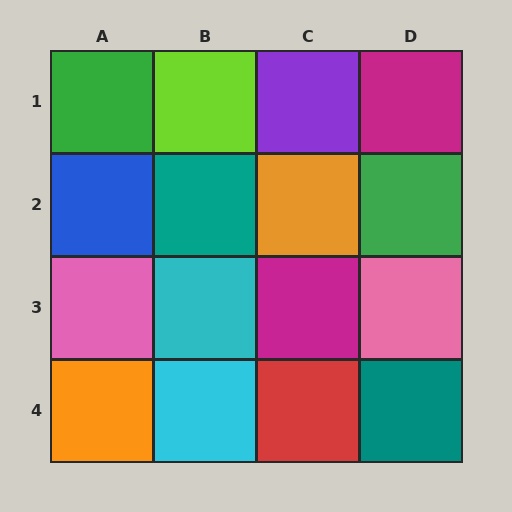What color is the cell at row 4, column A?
Orange.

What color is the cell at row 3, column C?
Magenta.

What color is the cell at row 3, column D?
Pink.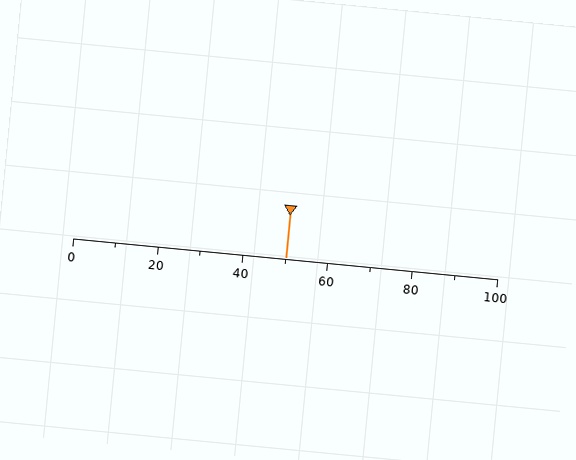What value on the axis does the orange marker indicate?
The marker indicates approximately 50.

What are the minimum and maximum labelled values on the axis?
The axis runs from 0 to 100.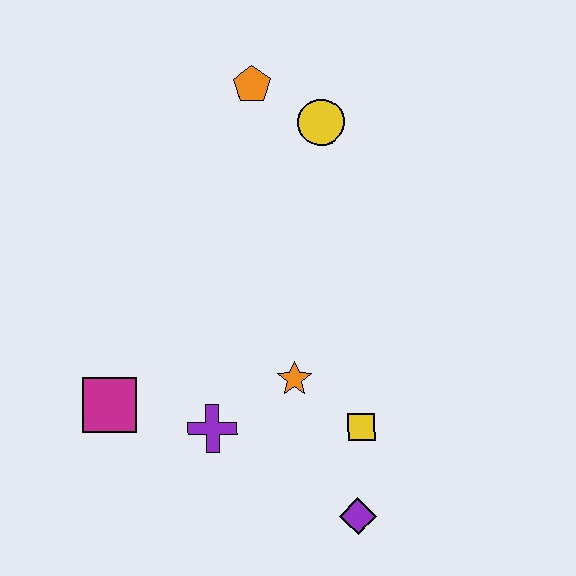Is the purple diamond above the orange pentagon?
No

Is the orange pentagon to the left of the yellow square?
Yes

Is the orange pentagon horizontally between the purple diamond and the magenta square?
Yes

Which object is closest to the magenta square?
The purple cross is closest to the magenta square.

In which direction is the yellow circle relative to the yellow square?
The yellow circle is above the yellow square.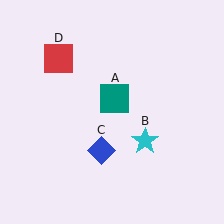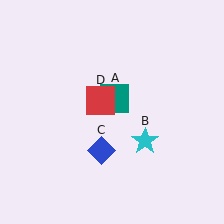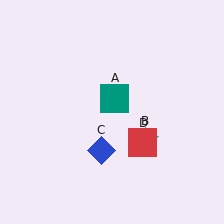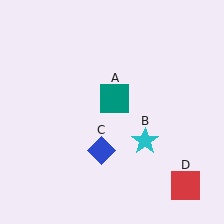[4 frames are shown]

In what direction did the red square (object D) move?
The red square (object D) moved down and to the right.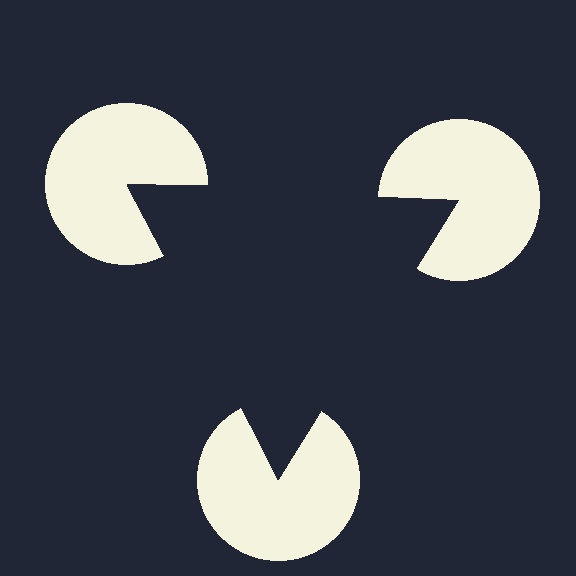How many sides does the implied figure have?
3 sides.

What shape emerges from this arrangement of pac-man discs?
An illusory triangle — its edges are inferred from the aligned wedge cuts in the pac-man discs, not physically drawn.